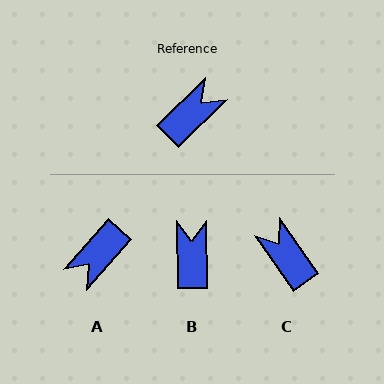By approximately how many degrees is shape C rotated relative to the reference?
Approximately 81 degrees counter-clockwise.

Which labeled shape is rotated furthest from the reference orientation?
A, about 176 degrees away.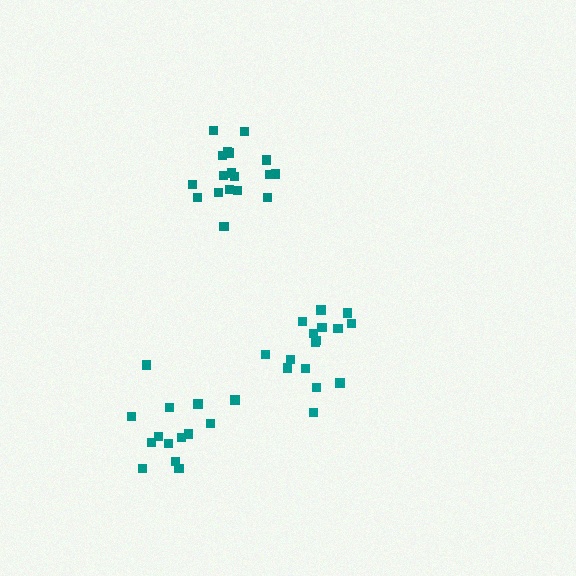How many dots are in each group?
Group 1: 18 dots, Group 2: 16 dots, Group 3: 14 dots (48 total).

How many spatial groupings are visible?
There are 3 spatial groupings.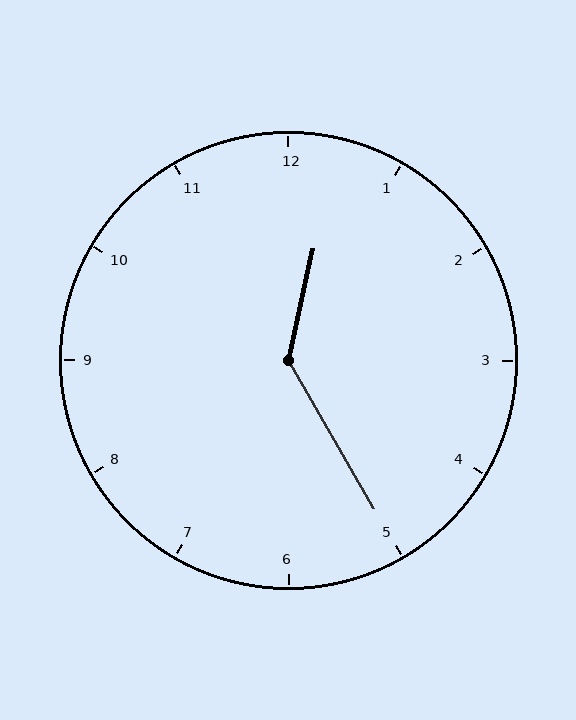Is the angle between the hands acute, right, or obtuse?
It is obtuse.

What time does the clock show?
12:25.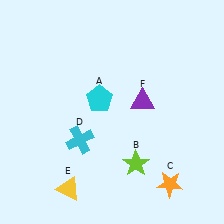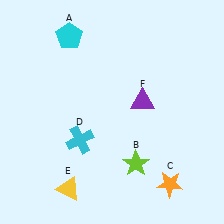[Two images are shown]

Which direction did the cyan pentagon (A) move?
The cyan pentagon (A) moved up.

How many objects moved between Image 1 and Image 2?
1 object moved between the two images.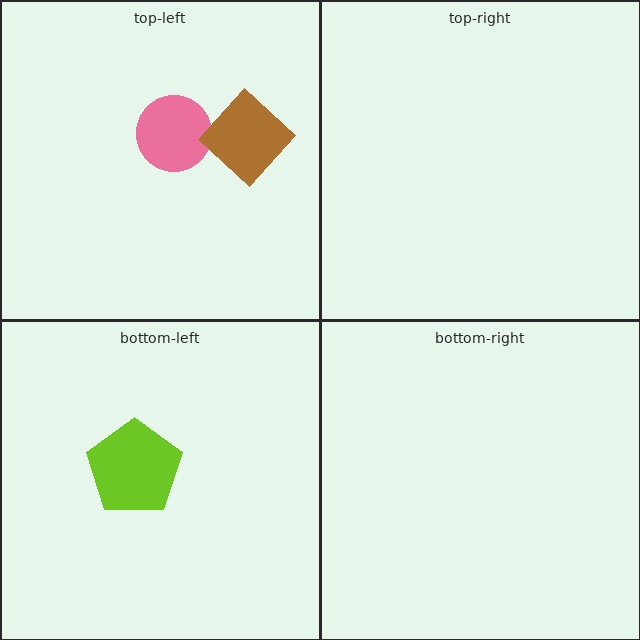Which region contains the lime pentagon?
The bottom-left region.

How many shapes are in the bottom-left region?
1.